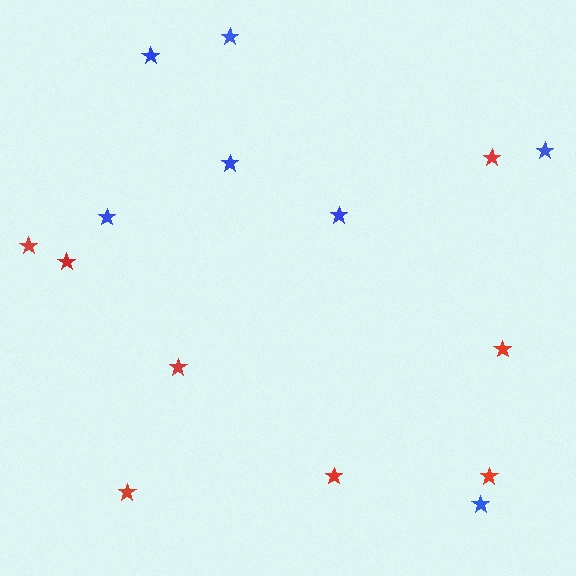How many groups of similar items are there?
There are 2 groups: one group of red stars (8) and one group of blue stars (7).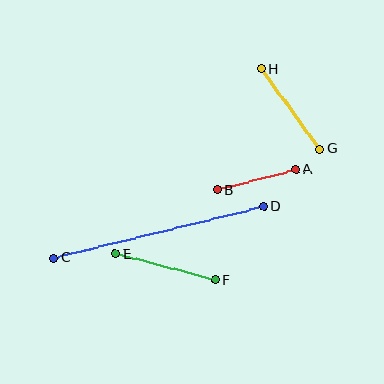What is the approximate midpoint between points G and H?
The midpoint is at approximately (290, 109) pixels.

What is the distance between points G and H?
The distance is approximately 100 pixels.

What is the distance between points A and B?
The distance is approximately 81 pixels.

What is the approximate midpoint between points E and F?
The midpoint is at approximately (166, 267) pixels.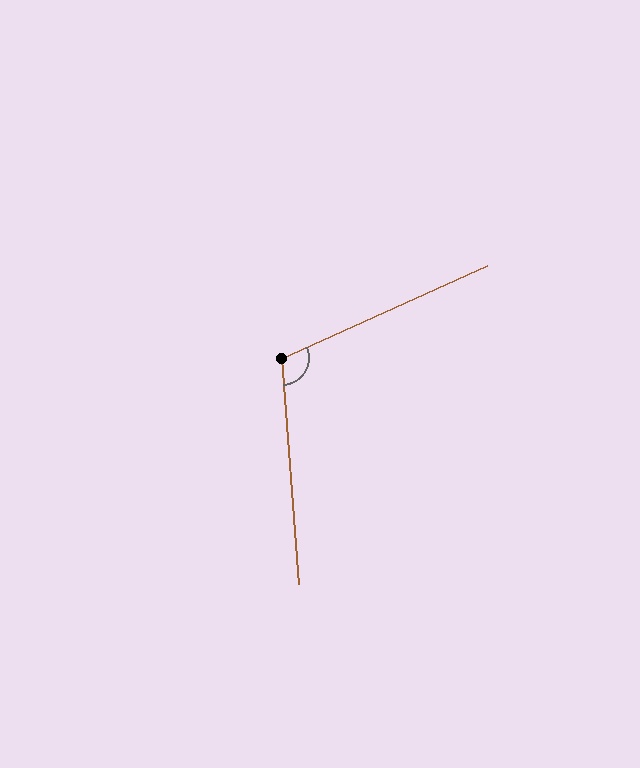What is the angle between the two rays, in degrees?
Approximately 110 degrees.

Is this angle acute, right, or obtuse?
It is obtuse.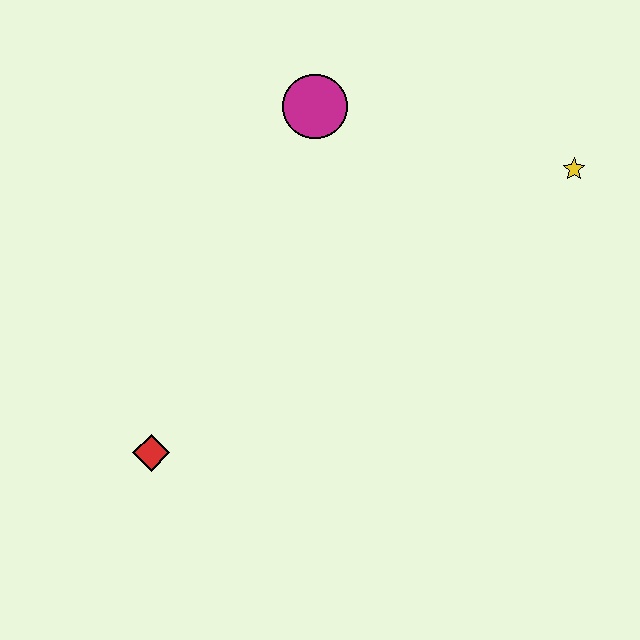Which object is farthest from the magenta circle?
The red diamond is farthest from the magenta circle.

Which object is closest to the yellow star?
The magenta circle is closest to the yellow star.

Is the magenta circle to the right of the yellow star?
No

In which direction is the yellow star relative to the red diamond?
The yellow star is to the right of the red diamond.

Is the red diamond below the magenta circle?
Yes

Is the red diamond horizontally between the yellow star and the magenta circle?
No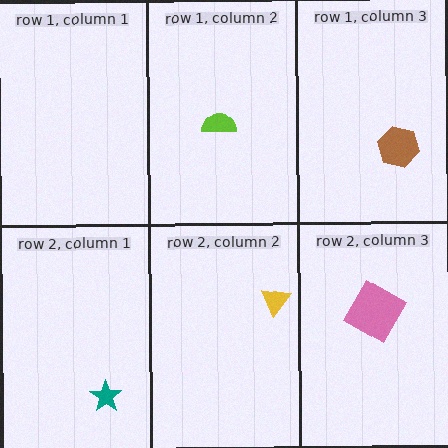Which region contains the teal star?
The row 2, column 1 region.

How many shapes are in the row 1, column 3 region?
1.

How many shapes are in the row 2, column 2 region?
1.